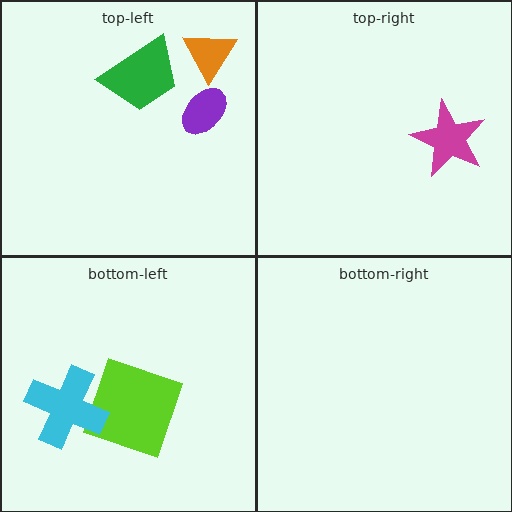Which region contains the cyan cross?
The bottom-left region.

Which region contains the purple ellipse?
The top-left region.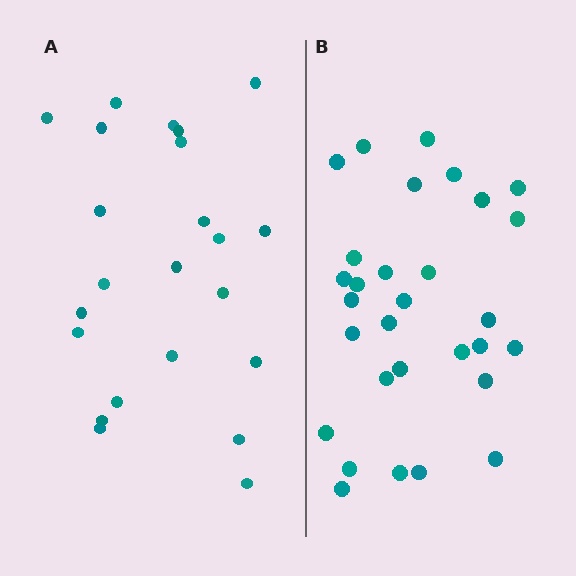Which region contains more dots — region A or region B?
Region B (the right region) has more dots.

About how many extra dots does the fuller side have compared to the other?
Region B has roughly 8 or so more dots than region A.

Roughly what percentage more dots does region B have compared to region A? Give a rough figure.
About 30% more.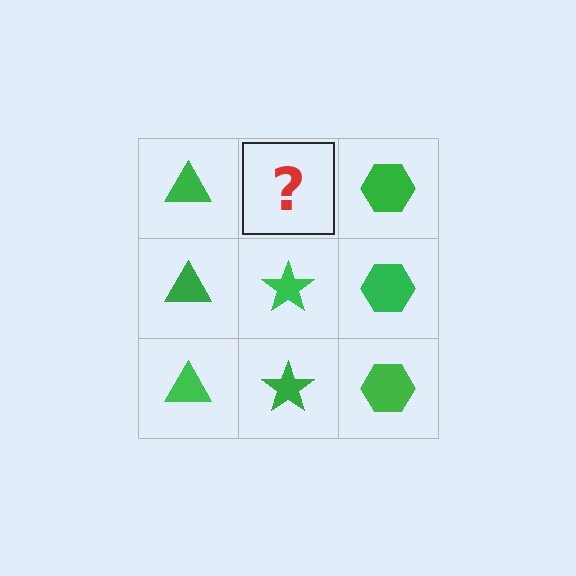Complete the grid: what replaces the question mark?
The question mark should be replaced with a green star.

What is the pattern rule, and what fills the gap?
The rule is that each column has a consistent shape. The gap should be filled with a green star.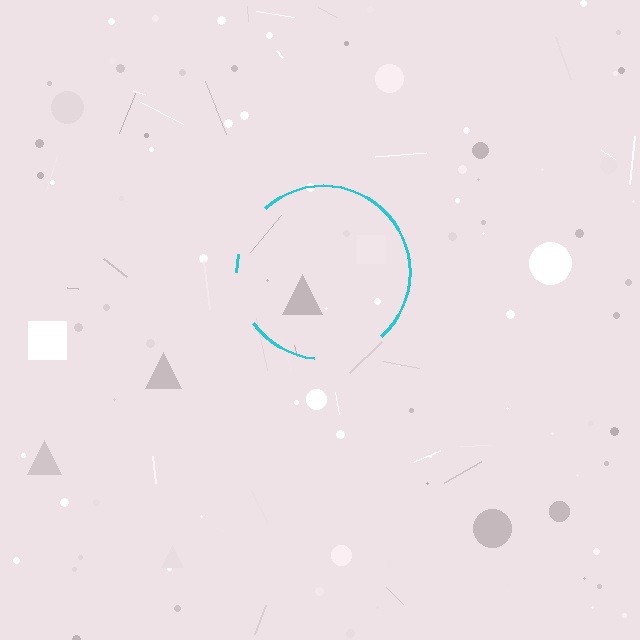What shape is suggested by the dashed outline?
The dashed outline suggests a circle.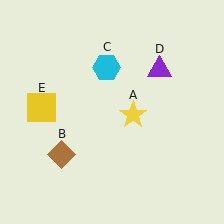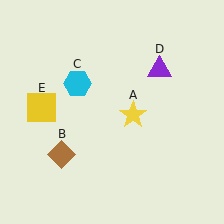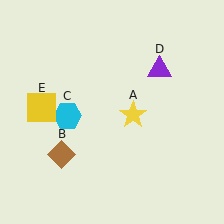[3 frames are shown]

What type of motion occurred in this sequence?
The cyan hexagon (object C) rotated counterclockwise around the center of the scene.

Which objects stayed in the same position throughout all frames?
Yellow star (object A) and brown diamond (object B) and purple triangle (object D) and yellow square (object E) remained stationary.